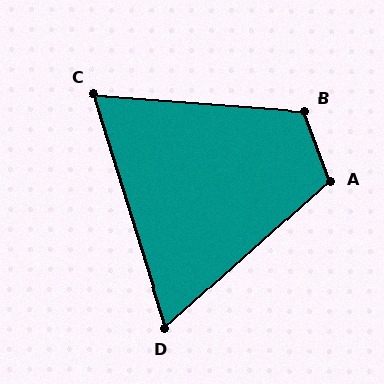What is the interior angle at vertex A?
Approximately 112 degrees (obtuse).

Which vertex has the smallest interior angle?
D, at approximately 65 degrees.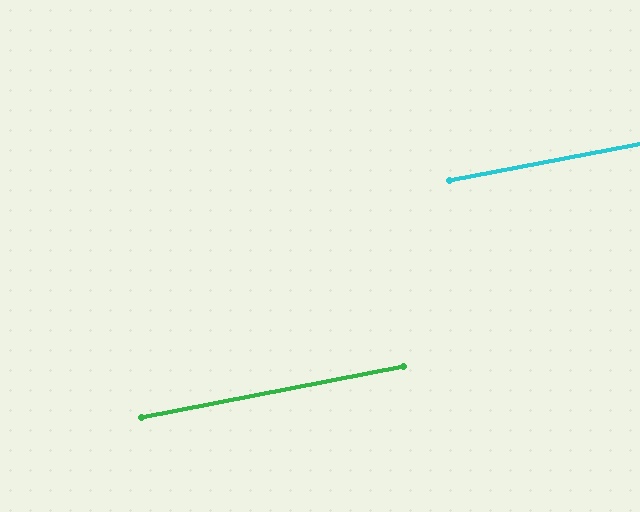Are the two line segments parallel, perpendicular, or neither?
Parallel — their directions differ by only 0.4°.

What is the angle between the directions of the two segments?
Approximately 0 degrees.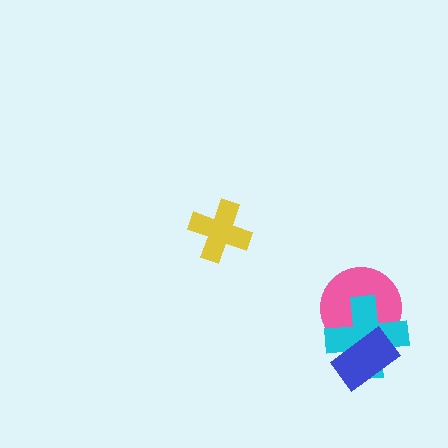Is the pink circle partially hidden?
Yes, it is partially covered by another shape.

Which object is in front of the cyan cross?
The blue rectangle is in front of the cyan cross.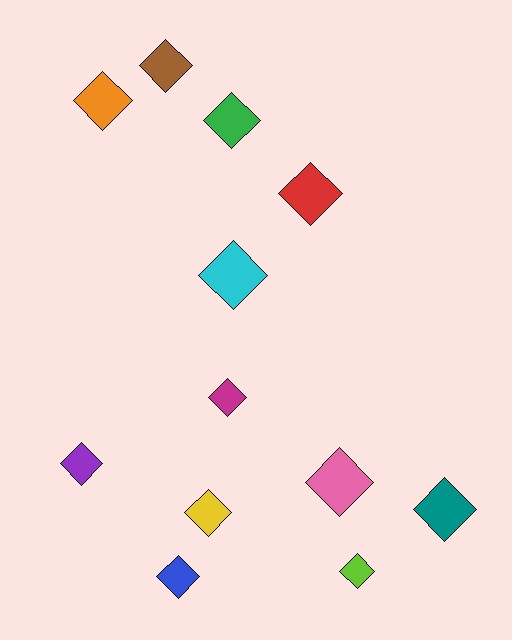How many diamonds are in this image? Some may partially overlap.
There are 12 diamonds.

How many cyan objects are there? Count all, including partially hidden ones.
There is 1 cyan object.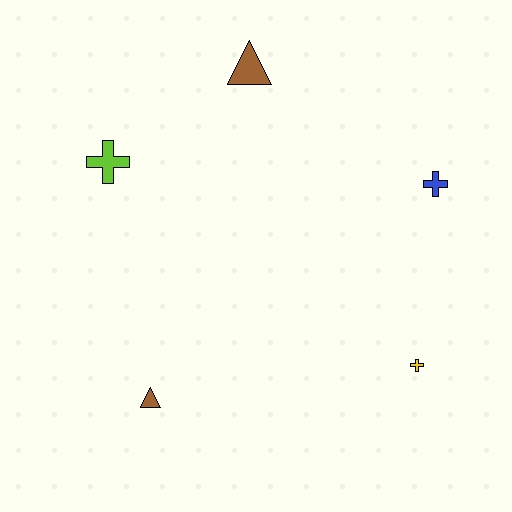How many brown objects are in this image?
There are 2 brown objects.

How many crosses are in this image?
There are 3 crosses.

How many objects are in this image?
There are 5 objects.